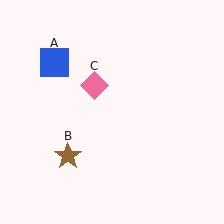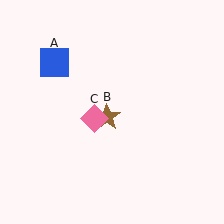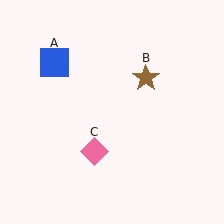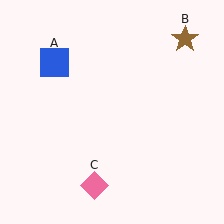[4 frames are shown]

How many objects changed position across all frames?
2 objects changed position: brown star (object B), pink diamond (object C).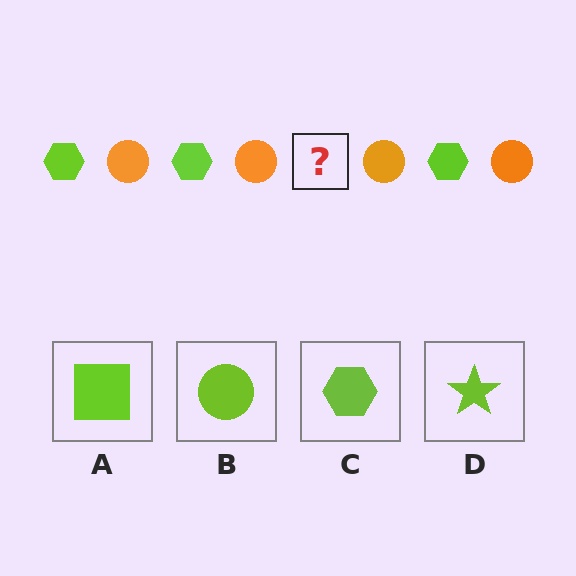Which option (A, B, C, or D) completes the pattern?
C.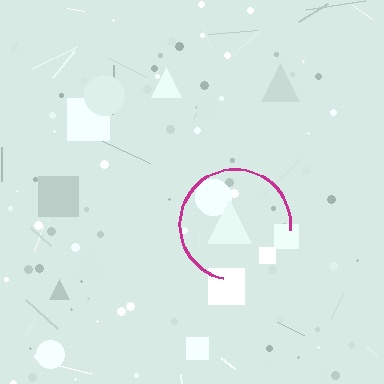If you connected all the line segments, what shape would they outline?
They would outline a circle.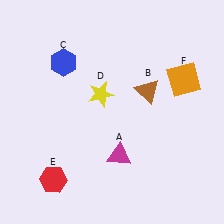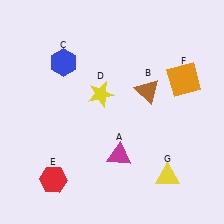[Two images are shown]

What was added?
A yellow triangle (G) was added in Image 2.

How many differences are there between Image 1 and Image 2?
There is 1 difference between the two images.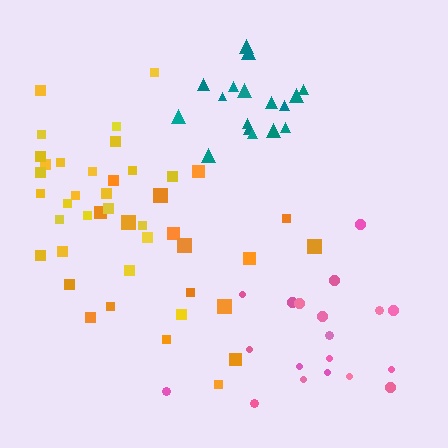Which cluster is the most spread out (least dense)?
Orange.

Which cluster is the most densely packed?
Teal.